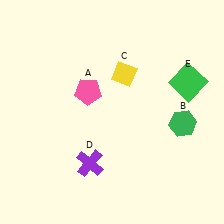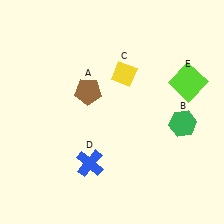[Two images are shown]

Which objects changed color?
A changed from pink to brown. D changed from purple to blue. E changed from green to lime.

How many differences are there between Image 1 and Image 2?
There are 3 differences between the two images.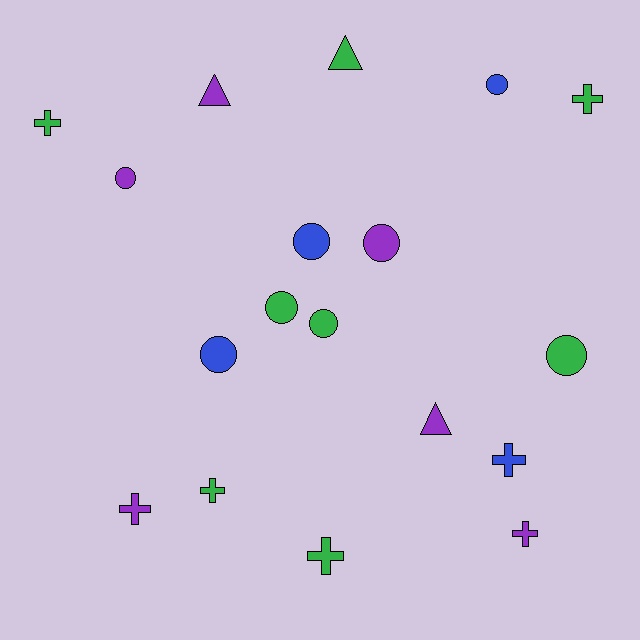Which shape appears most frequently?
Circle, with 8 objects.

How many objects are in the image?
There are 18 objects.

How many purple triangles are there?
There are 2 purple triangles.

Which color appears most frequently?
Green, with 8 objects.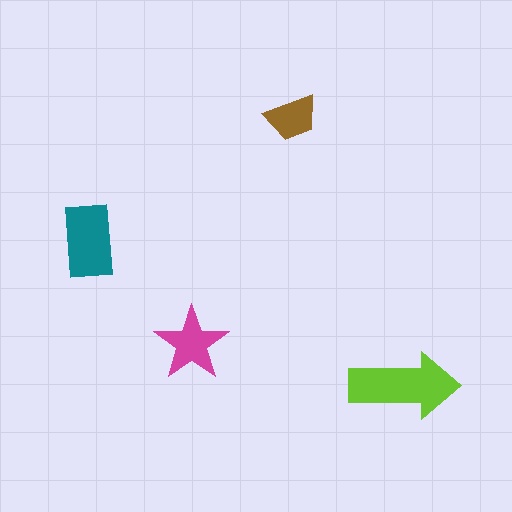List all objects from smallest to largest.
The brown trapezoid, the magenta star, the teal rectangle, the lime arrow.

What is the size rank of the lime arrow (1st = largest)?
1st.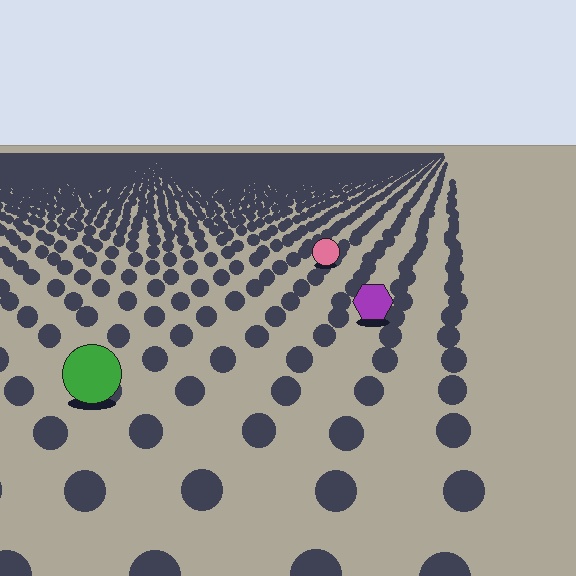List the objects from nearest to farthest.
From nearest to farthest: the green circle, the purple hexagon, the pink circle.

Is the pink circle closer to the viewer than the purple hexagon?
No. The purple hexagon is closer — you can tell from the texture gradient: the ground texture is coarser near it.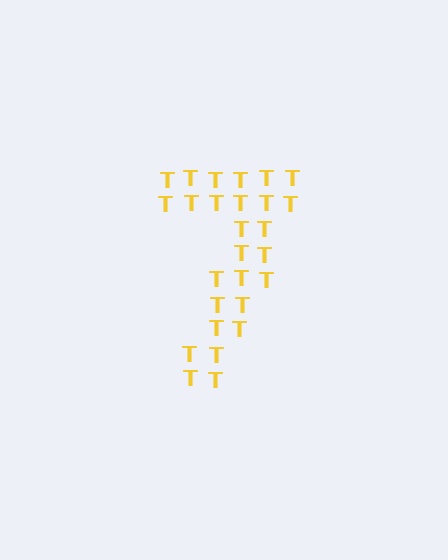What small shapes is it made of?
It is made of small letter T's.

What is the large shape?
The large shape is the digit 7.